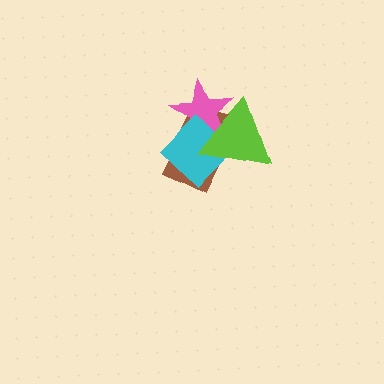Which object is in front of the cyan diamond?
The lime triangle is in front of the cyan diamond.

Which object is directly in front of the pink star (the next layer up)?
The cyan diamond is directly in front of the pink star.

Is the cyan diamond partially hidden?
Yes, it is partially covered by another shape.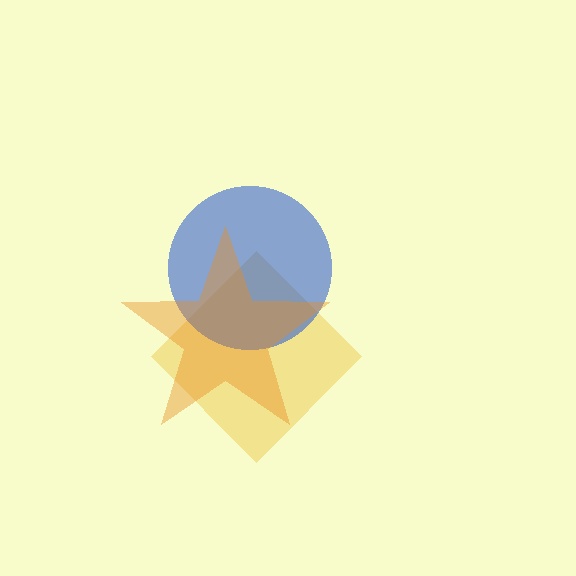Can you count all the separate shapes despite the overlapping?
Yes, there are 3 separate shapes.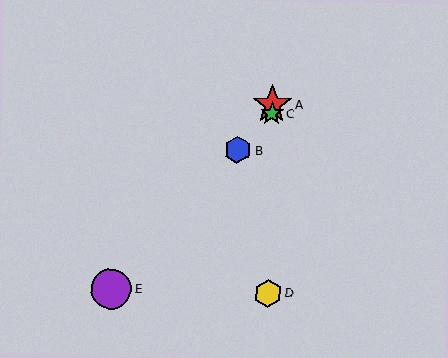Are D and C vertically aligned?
Yes, both are at x≈268.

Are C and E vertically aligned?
No, C is at x≈272 and E is at x≈111.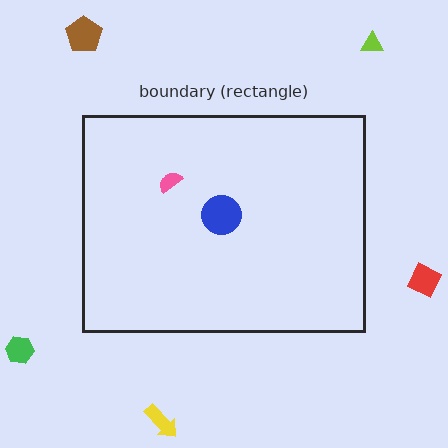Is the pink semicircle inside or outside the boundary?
Inside.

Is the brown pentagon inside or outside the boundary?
Outside.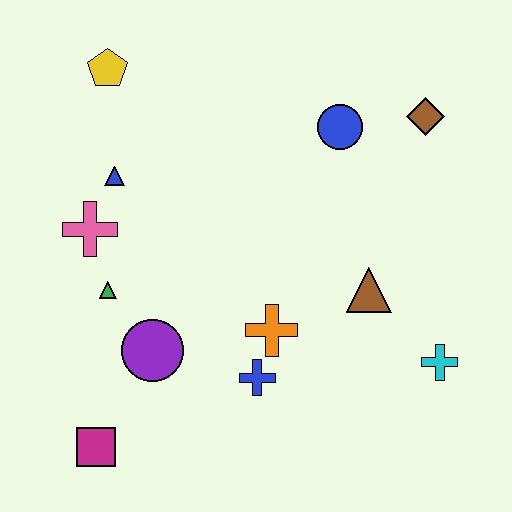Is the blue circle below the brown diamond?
Yes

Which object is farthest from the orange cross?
The yellow pentagon is farthest from the orange cross.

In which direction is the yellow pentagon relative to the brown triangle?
The yellow pentagon is to the left of the brown triangle.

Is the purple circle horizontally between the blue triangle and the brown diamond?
Yes